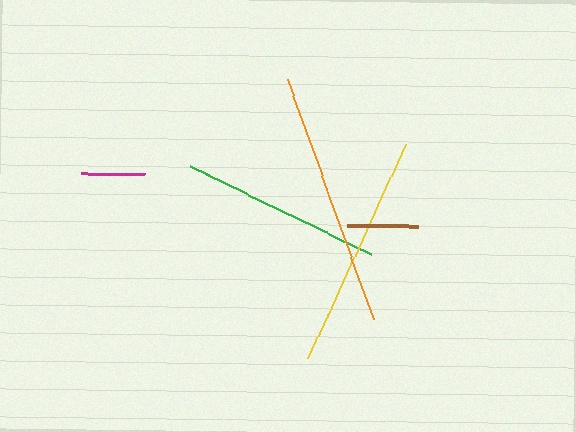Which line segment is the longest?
The orange line is the longest at approximately 255 pixels.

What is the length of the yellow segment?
The yellow segment is approximately 236 pixels long.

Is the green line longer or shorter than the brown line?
The green line is longer than the brown line.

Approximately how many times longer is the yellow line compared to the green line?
The yellow line is approximately 1.2 times the length of the green line.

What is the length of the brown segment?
The brown segment is approximately 71 pixels long.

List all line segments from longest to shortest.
From longest to shortest: orange, yellow, green, brown, magenta.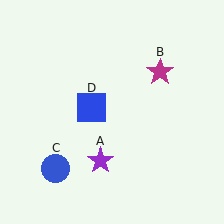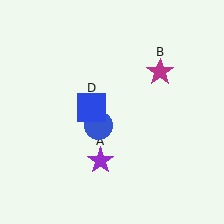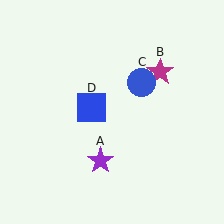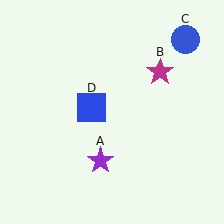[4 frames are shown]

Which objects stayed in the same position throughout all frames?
Purple star (object A) and magenta star (object B) and blue square (object D) remained stationary.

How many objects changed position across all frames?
1 object changed position: blue circle (object C).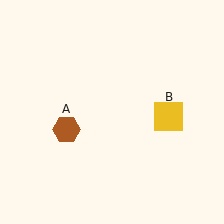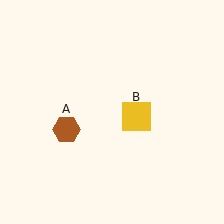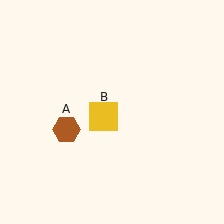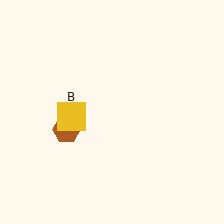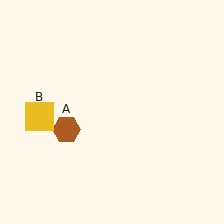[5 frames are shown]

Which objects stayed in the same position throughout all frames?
Brown hexagon (object A) remained stationary.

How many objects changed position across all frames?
1 object changed position: yellow square (object B).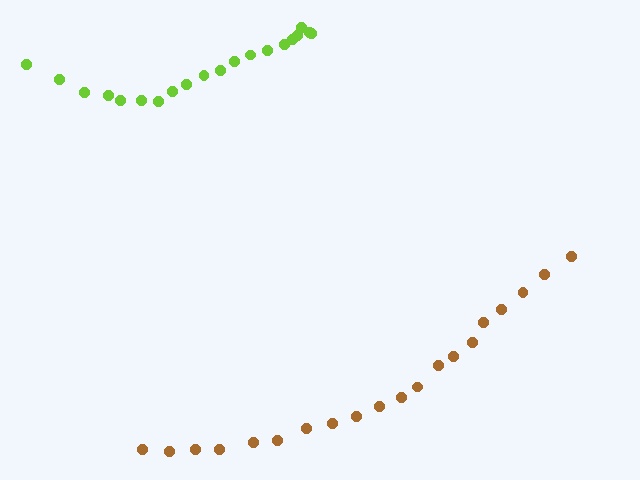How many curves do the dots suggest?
There are 2 distinct paths.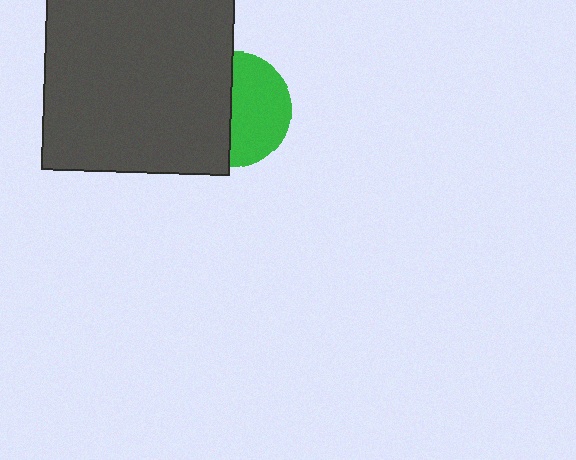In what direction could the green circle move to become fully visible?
The green circle could move right. That would shift it out from behind the dark gray rectangle entirely.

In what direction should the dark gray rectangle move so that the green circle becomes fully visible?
The dark gray rectangle should move left. That is the shortest direction to clear the overlap and leave the green circle fully visible.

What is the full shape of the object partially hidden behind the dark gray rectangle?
The partially hidden object is a green circle.